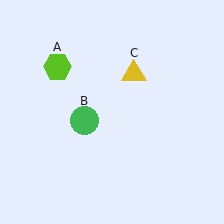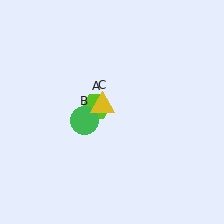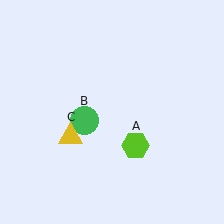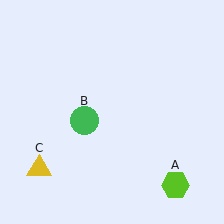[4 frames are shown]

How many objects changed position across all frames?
2 objects changed position: lime hexagon (object A), yellow triangle (object C).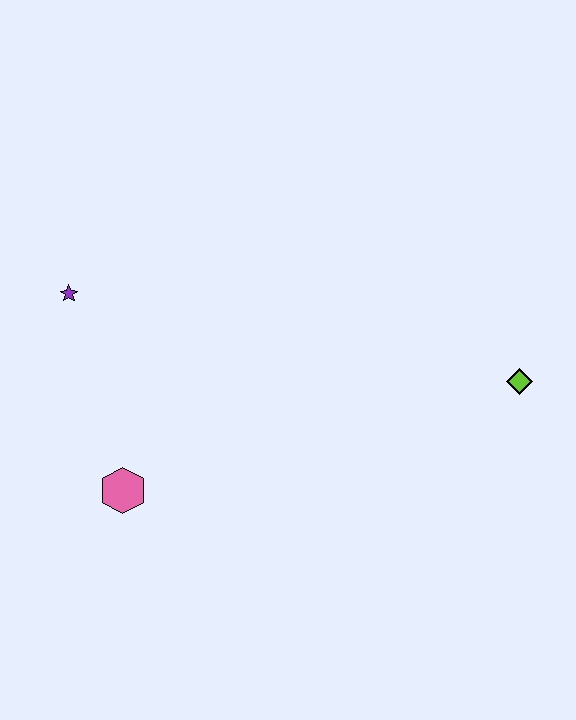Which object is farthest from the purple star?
The lime diamond is farthest from the purple star.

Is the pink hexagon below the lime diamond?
Yes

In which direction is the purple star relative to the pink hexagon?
The purple star is above the pink hexagon.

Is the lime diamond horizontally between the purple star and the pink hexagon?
No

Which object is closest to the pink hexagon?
The purple star is closest to the pink hexagon.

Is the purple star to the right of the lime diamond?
No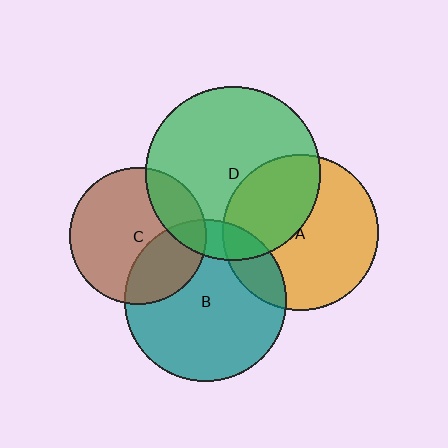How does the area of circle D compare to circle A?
Approximately 1.3 times.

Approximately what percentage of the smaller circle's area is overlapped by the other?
Approximately 15%.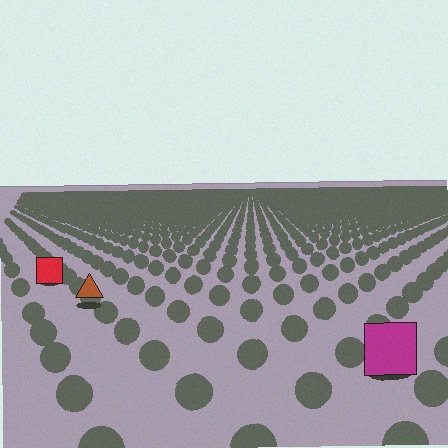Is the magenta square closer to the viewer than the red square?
Yes. The magenta square is closer — you can tell from the texture gradient: the ground texture is coarser near it.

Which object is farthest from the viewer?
The red square is farthest from the viewer. It appears smaller and the ground texture around it is denser.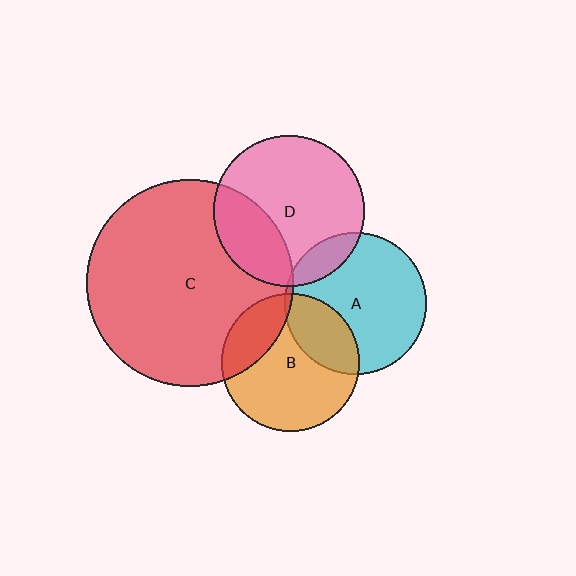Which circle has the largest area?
Circle C (red).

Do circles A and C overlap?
Yes.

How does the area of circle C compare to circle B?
Approximately 2.3 times.